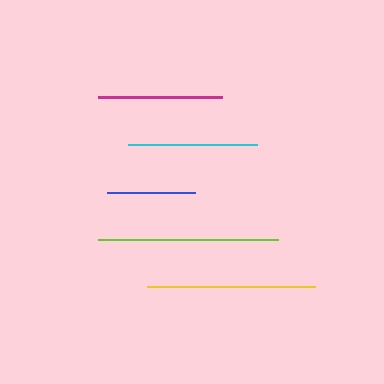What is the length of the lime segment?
The lime segment is approximately 180 pixels long.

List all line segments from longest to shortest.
From longest to shortest: lime, yellow, cyan, magenta, blue.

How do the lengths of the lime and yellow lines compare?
The lime and yellow lines are approximately the same length.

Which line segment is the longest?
The lime line is the longest at approximately 180 pixels.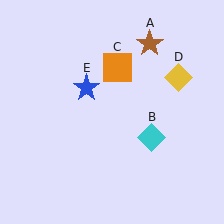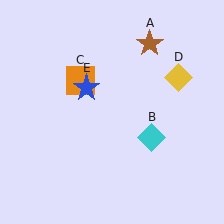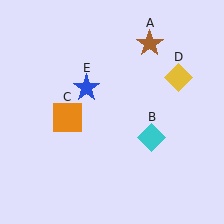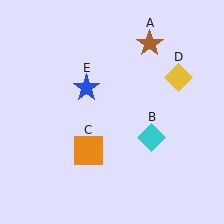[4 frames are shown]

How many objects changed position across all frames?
1 object changed position: orange square (object C).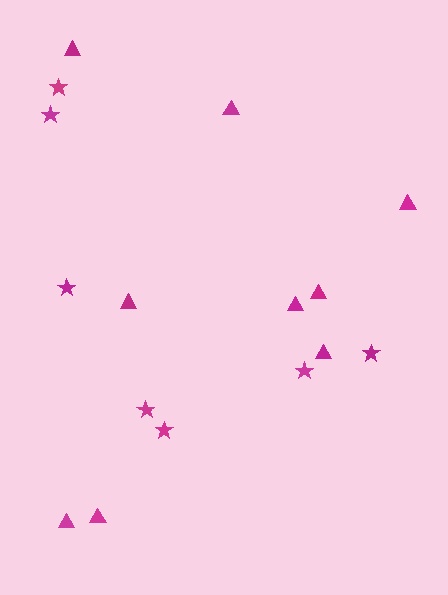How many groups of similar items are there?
There are 2 groups: one group of stars (7) and one group of triangles (9).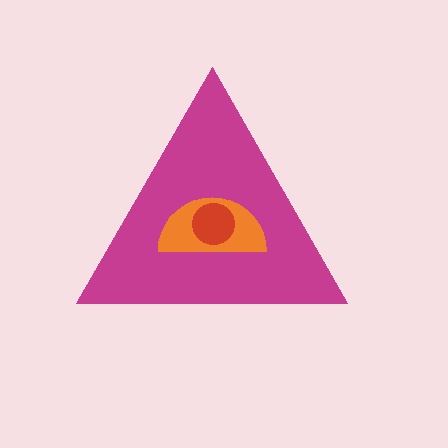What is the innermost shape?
The red circle.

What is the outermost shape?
The magenta triangle.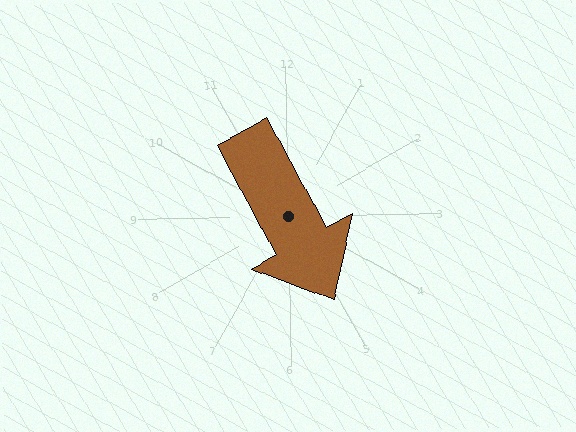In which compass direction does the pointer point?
Southeast.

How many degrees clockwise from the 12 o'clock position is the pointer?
Approximately 152 degrees.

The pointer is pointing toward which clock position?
Roughly 5 o'clock.